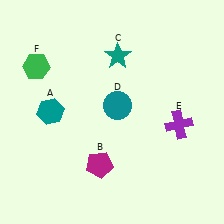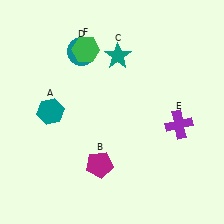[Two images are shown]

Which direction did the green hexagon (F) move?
The green hexagon (F) moved right.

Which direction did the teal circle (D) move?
The teal circle (D) moved up.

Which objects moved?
The objects that moved are: the teal circle (D), the green hexagon (F).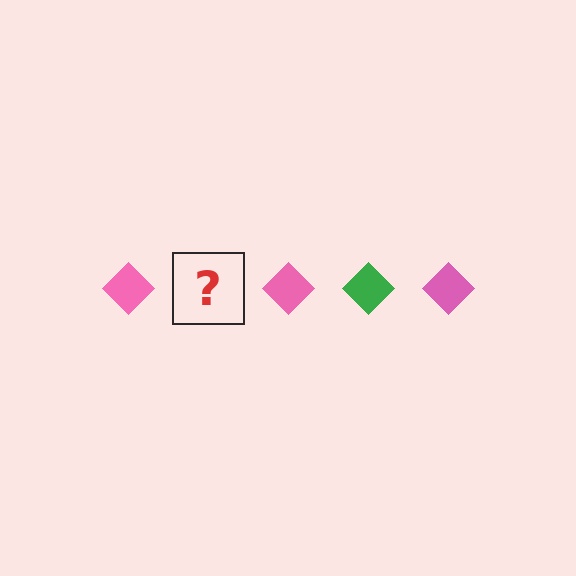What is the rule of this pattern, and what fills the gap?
The rule is that the pattern cycles through pink, green diamonds. The gap should be filled with a green diamond.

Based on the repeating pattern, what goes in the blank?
The blank should be a green diamond.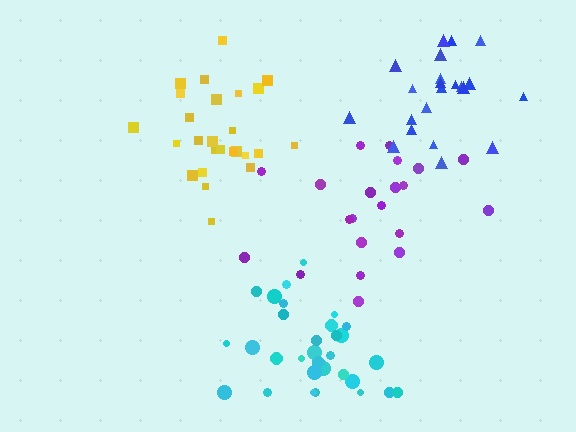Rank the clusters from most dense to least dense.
yellow, blue, cyan, purple.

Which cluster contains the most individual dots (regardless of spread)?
Cyan (31).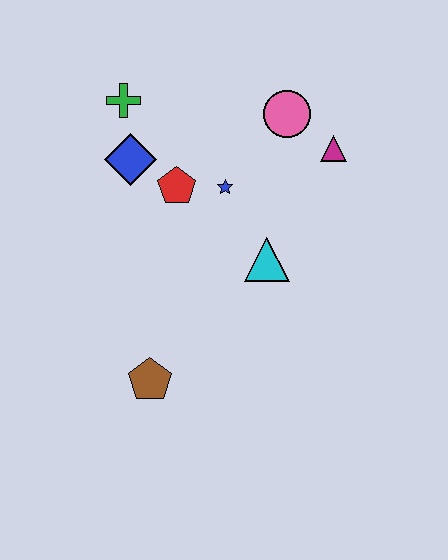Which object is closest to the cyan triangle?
The blue star is closest to the cyan triangle.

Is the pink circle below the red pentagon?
No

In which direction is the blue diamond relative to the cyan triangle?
The blue diamond is to the left of the cyan triangle.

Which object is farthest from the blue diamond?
The brown pentagon is farthest from the blue diamond.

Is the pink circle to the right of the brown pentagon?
Yes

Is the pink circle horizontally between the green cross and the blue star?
No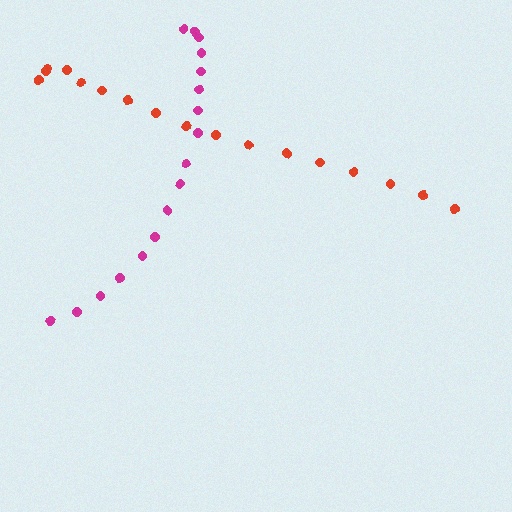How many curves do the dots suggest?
There are 2 distinct paths.